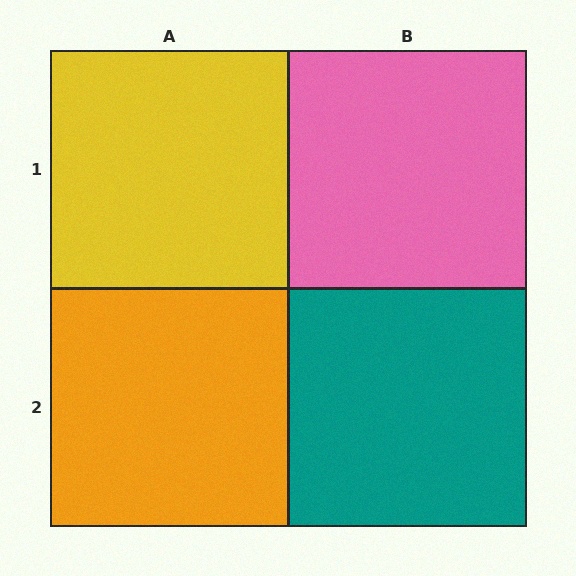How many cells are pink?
1 cell is pink.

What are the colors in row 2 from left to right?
Orange, teal.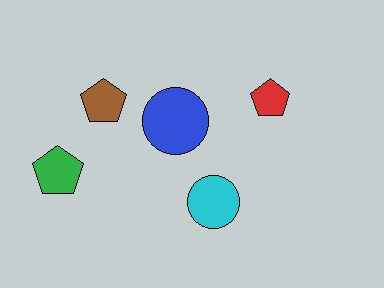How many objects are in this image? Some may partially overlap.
There are 5 objects.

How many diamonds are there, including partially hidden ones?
There are no diamonds.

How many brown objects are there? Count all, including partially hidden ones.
There is 1 brown object.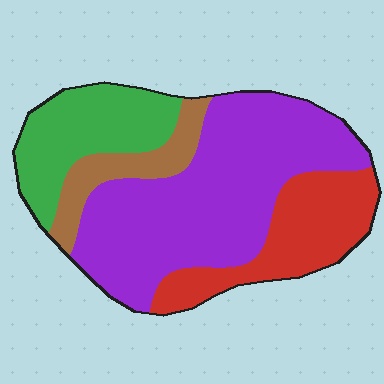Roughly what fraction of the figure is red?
Red takes up about one fifth (1/5) of the figure.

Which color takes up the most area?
Purple, at roughly 50%.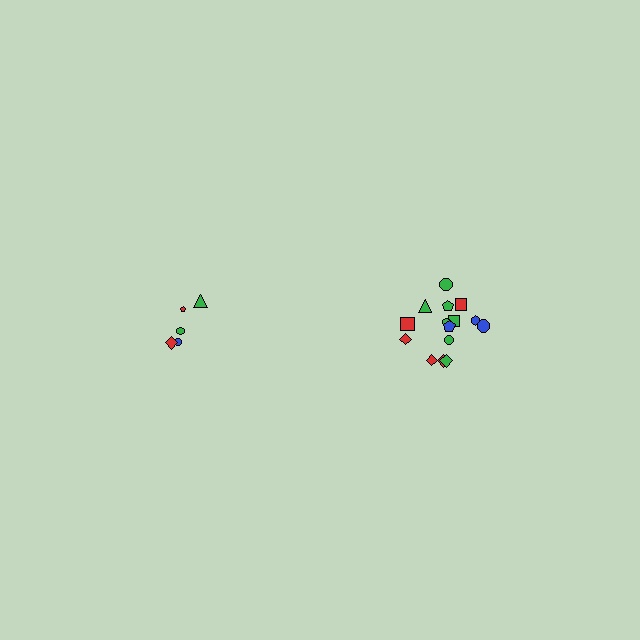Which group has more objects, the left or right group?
The right group.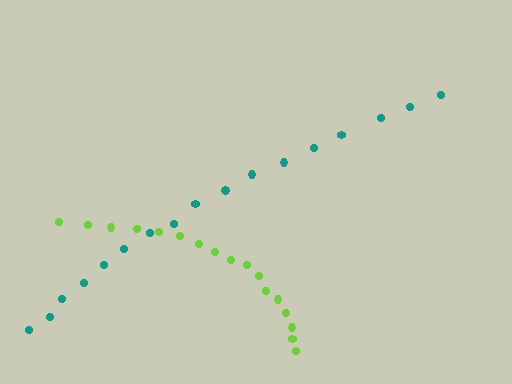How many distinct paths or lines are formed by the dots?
There are 2 distinct paths.